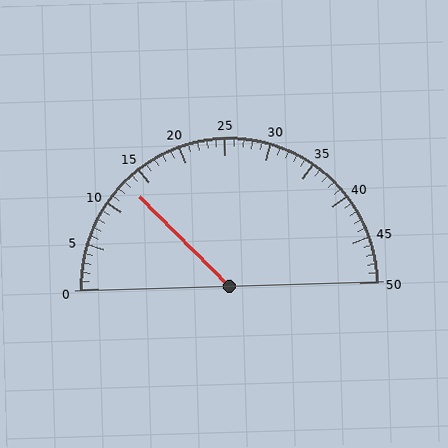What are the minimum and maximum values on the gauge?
The gauge ranges from 0 to 50.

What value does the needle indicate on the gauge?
The needle indicates approximately 13.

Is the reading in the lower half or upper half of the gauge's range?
The reading is in the lower half of the range (0 to 50).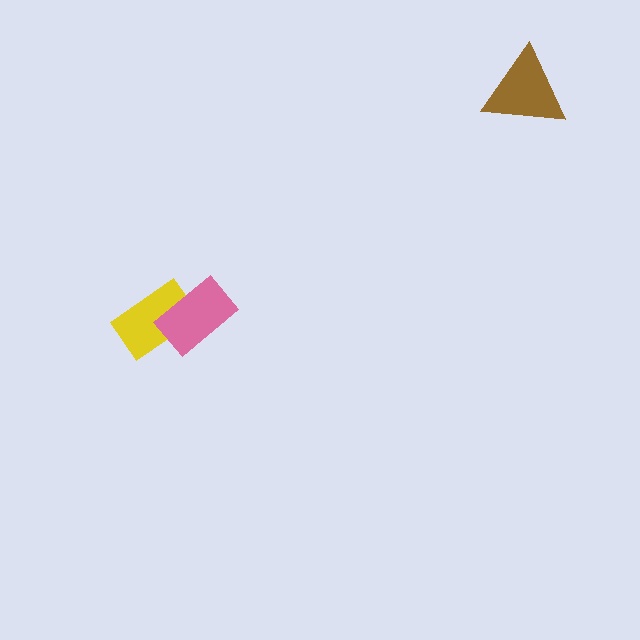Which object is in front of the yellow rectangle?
The pink rectangle is in front of the yellow rectangle.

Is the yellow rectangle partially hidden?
Yes, it is partially covered by another shape.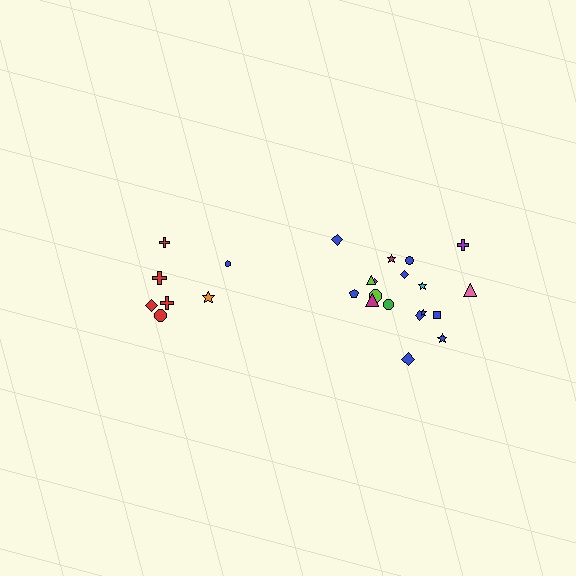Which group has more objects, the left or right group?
The right group.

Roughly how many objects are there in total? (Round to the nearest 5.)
Roughly 25 objects in total.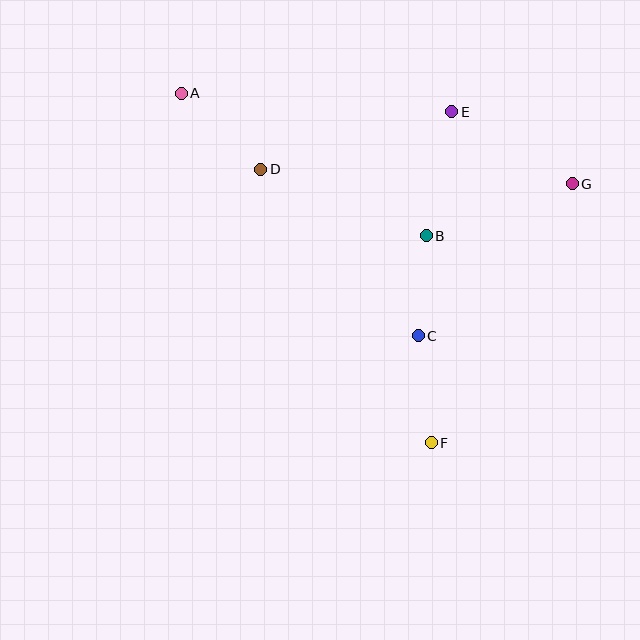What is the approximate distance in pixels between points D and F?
The distance between D and F is approximately 322 pixels.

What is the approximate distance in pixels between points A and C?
The distance between A and C is approximately 339 pixels.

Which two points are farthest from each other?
Points A and F are farthest from each other.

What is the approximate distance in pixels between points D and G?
The distance between D and G is approximately 312 pixels.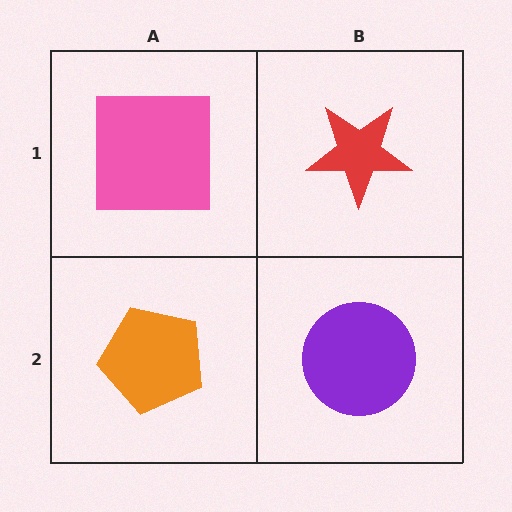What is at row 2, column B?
A purple circle.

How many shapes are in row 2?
2 shapes.